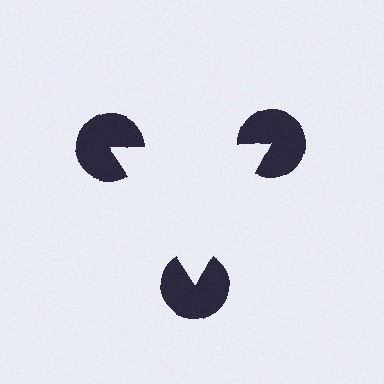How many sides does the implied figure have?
3 sides.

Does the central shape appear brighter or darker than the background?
It typically appears slightly brighter than the background, even though no actual brightness change is drawn.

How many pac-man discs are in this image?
There are 3 — one at each vertex of the illusory triangle.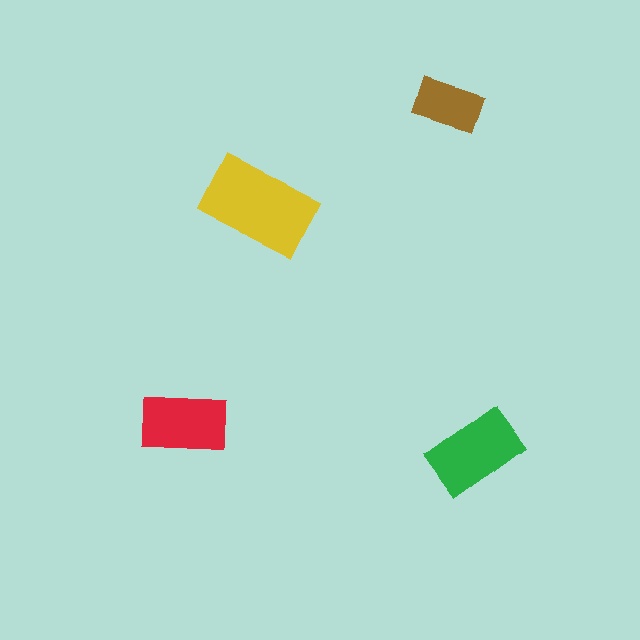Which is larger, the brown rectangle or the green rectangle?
The green one.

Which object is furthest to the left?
The red rectangle is leftmost.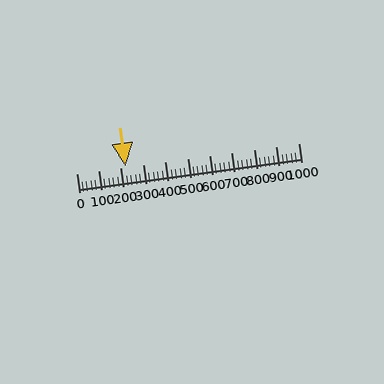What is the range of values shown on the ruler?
The ruler shows values from 0 to 1000.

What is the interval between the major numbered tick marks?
The major tick marks are spaced 100 units apart.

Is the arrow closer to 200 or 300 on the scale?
The arrow is closer to 200.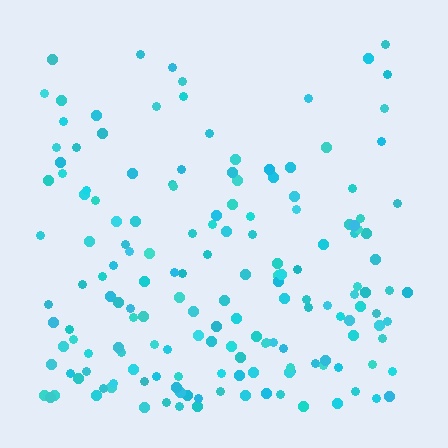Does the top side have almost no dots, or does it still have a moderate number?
Still a moderate number, just noticeably fewer than the bottom.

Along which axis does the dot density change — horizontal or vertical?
Vertical.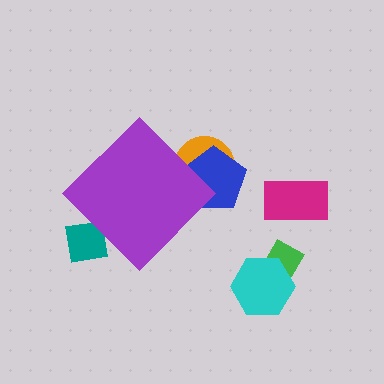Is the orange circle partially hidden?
Yes, the orange circle is partially hidden behind the purple diamond.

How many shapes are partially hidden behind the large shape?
3 shapes are partially hidden.